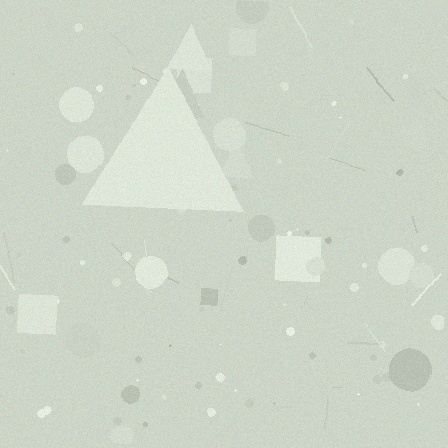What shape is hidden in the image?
A triangle is hidden in the image.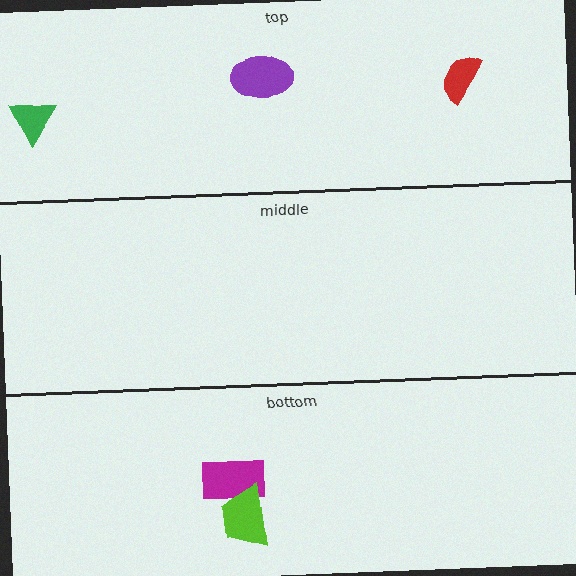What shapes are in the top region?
The red semicircle, the green triangle, the purple ellipse.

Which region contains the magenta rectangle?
The bottom region.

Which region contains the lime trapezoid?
The bottom region.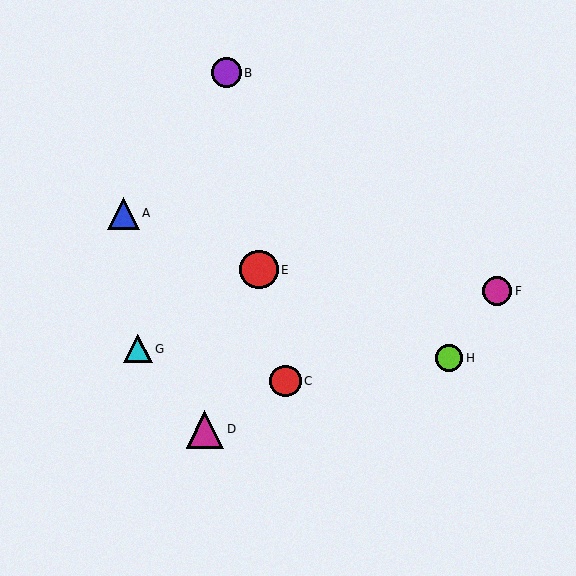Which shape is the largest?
The red circle (labeled E) is the largest.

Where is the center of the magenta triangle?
The center of the magenta triangle is at (205, 429).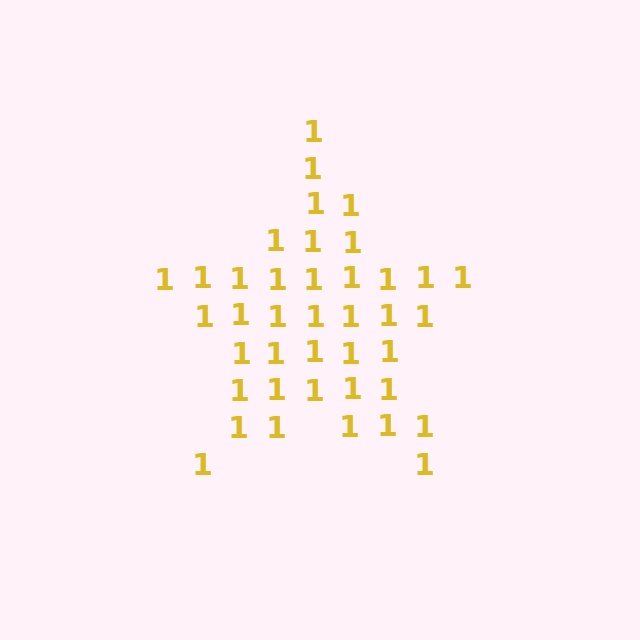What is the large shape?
The large shape is a star.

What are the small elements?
The small elements are digit 1's.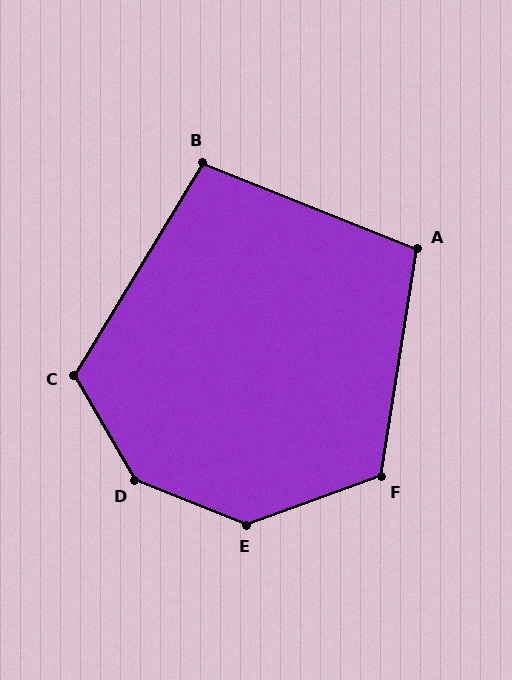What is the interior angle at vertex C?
Approximately 119 degrees (obtuse).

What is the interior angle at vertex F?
Approximately 119 degrees (obtuse).